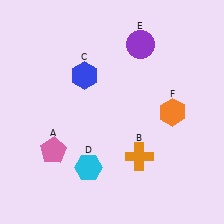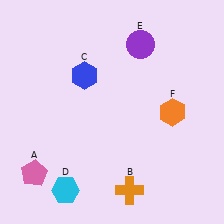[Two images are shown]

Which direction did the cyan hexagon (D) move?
The cyan hexagon (D) moved left.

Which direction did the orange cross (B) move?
The orange cross (B) moved down.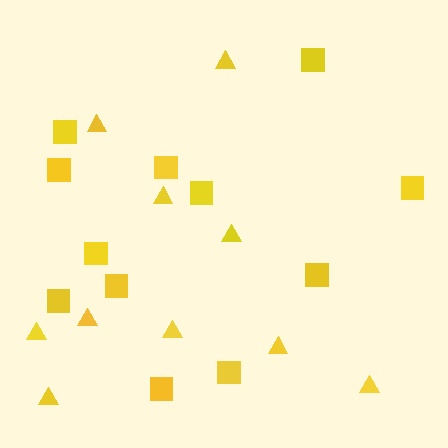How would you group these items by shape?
There are 2 groups: one group of squares (12) and one group of triangles (10).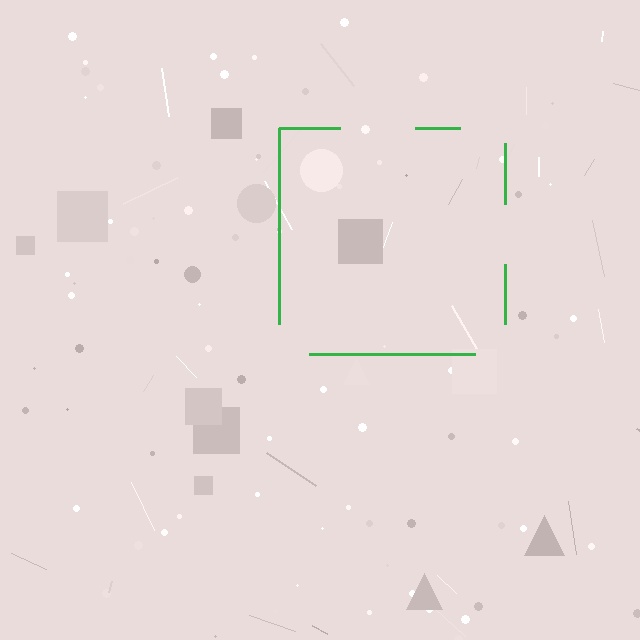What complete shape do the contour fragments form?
The contour fragments form a square.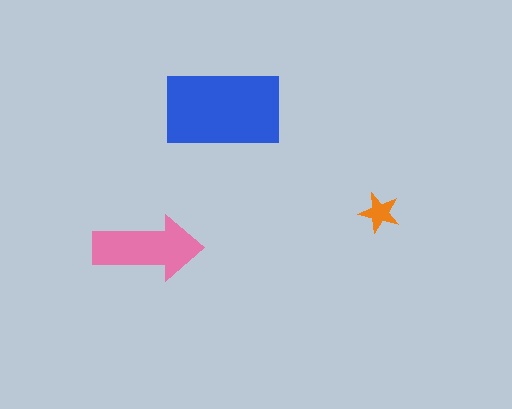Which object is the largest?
The blue rectangle.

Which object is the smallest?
The orange star.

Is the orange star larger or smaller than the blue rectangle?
Smaller.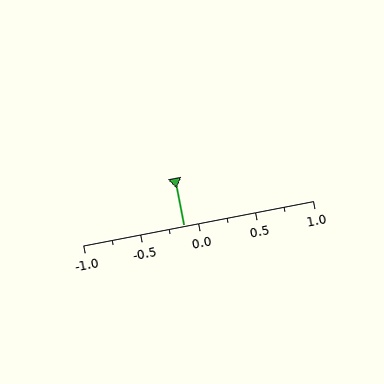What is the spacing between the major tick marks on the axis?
The major ticks are spaced 0.5 apart.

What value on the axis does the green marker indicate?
The marker indicates approximately -0.12.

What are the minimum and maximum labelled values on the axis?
The axis runs from -1.0 to 1.0.